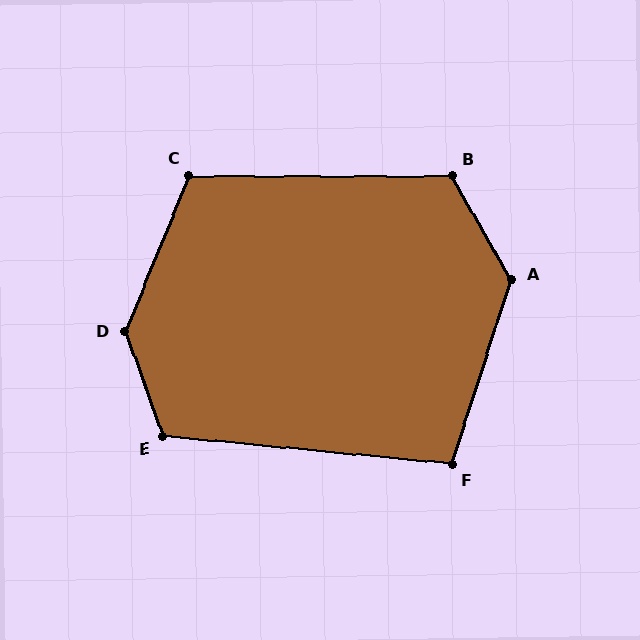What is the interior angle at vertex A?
Approximately 133 degrees (obtuse).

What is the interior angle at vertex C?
Approximately 112 degrees (obtuse).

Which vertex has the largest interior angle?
D, at approximately 138 degrees.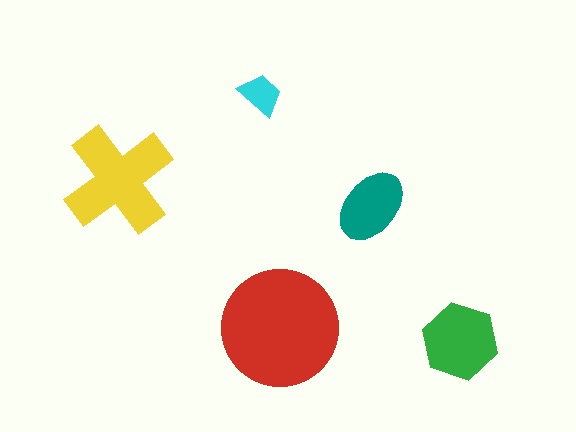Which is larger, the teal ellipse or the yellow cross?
The yellow cross.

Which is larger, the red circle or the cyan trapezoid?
The red circle.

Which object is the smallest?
The cyan trapezoid.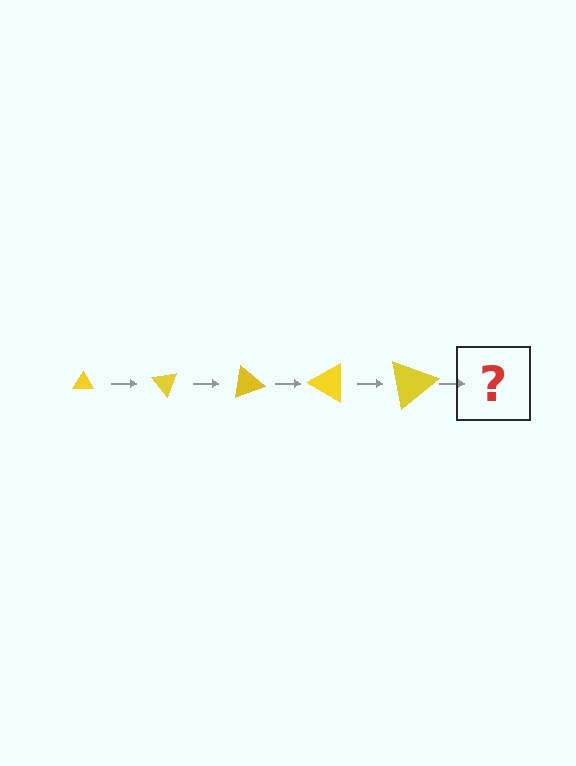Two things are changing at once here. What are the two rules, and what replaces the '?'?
The two rules are that the triangle grows larger each step and it rotates 50 degrees each step. The '?' should be a triangle, larger than the previous one and rotated 250 degrees from the start.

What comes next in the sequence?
The next element should be a triangle, larger than the previous one and rotated 250 degrees from the start.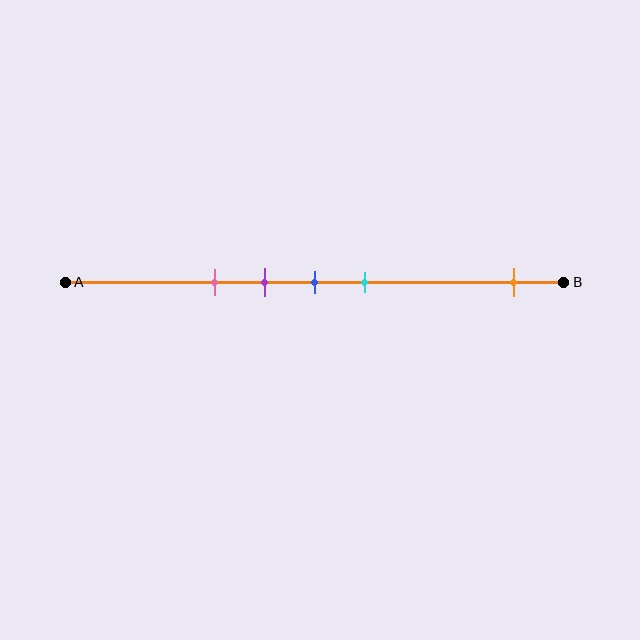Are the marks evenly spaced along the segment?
No, the marks are not evenly spaced.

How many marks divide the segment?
There are 5 marks dividing the segment.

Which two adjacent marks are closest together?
The purple and blue marks are the closest adjacent pair.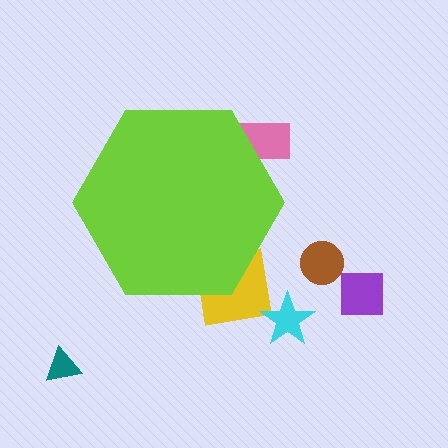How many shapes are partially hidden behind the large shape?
2 shapes are partially hidden.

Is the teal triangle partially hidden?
No, the teal triangle is fully visible.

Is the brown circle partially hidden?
No, the brown circle is fully visible.